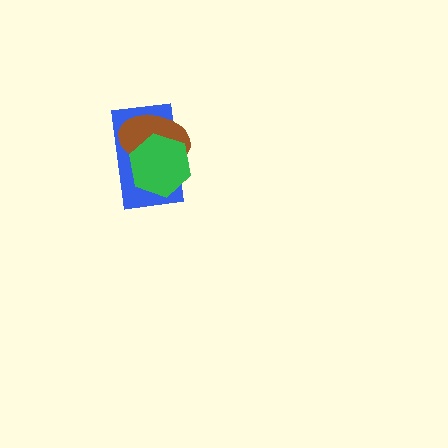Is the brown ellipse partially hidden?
Yes, it is partially covered by another shape.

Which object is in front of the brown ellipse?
The green hexagon is in front of the brown ellipse.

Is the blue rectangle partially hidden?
Yes, it is partially covered by another shape.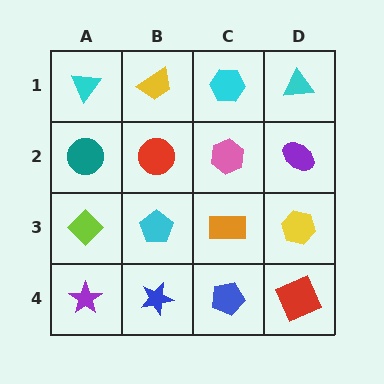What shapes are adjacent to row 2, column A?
A cyan triangle (row 1, column A), a lime diamond (row 3, column A), a red circle (row 2, column B).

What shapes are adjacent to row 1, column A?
A teal circle (row 2, column A), a yellow trapezoid (row 1, column B).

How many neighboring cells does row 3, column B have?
4.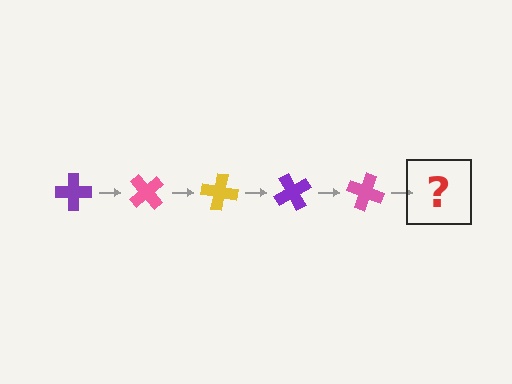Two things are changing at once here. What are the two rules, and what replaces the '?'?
The two rules are that it rotates 50 degrees each step and the color cycles through purple, pink, and yellow. The '?' should be a yellow cross, rotated 250 degrees from the start.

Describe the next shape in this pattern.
It should be a yellow cross, rotated 250 degrees from the start.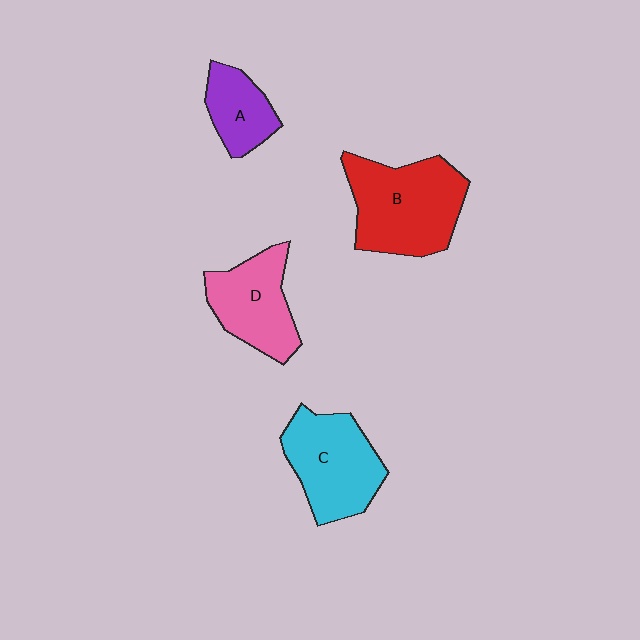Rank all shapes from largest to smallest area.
From largest to smallest: B (red), C (cyan), D (pink), A (purple).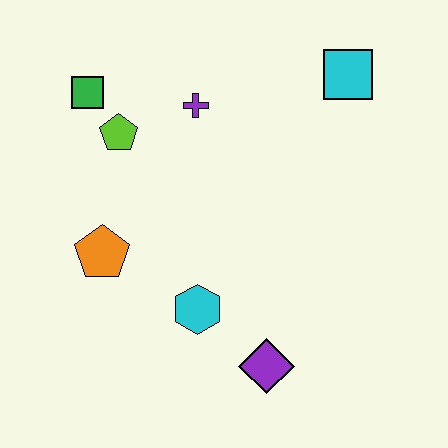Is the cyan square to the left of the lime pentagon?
No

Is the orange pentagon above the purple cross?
No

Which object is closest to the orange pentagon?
The cyan hexagon is closest to the orange pentagon.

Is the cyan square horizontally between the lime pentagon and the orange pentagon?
No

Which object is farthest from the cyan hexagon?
The cyan square is farthest from the cyan hexagon.